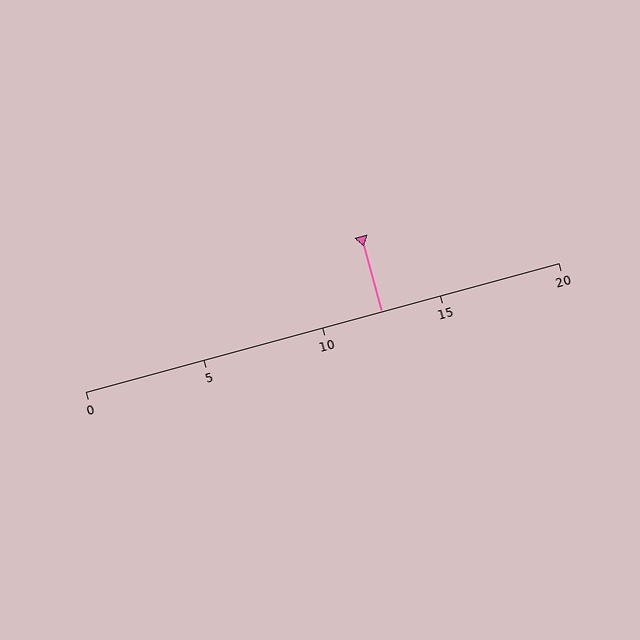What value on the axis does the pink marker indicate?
The marker indicates approximately 12.5.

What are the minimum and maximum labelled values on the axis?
The axis runs from 0 to 20.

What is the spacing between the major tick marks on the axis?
The major ticks are spaced 5 apart.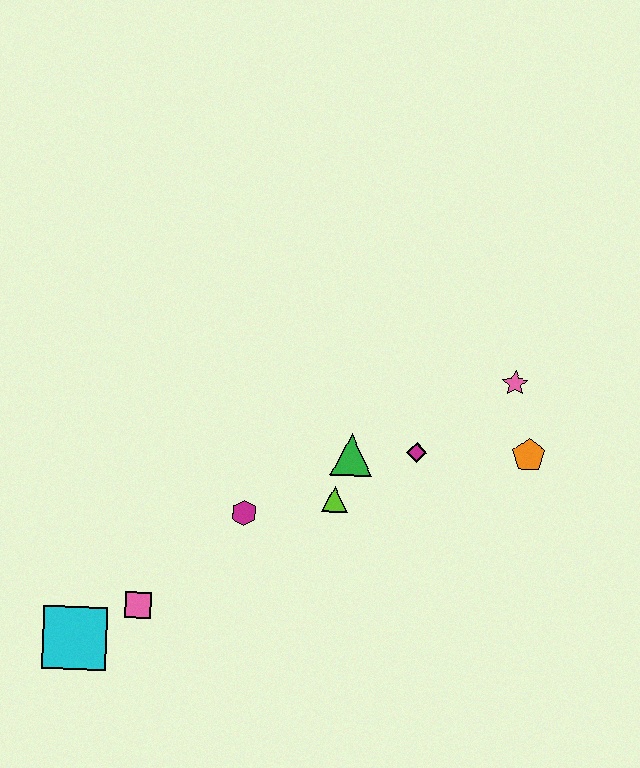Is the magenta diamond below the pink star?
Yes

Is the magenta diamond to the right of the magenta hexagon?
Yes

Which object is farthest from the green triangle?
The cyan square is farthest from the green triangle.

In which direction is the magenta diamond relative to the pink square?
The magenta diamond is to the right of the pink square.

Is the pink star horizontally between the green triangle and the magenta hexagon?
No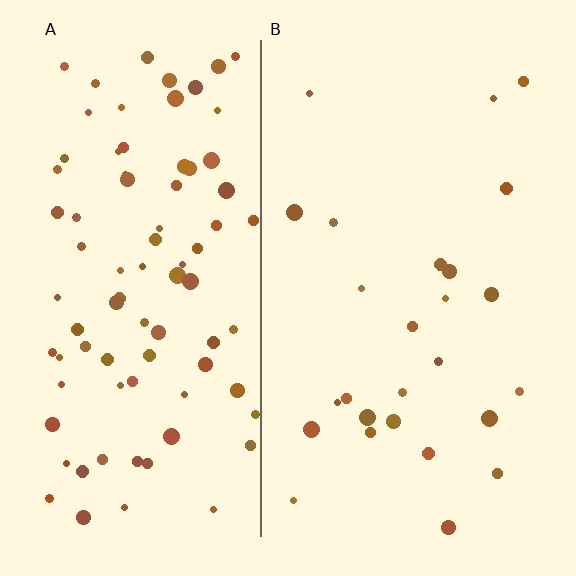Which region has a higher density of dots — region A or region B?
A (the left).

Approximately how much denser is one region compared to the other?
Approximately 3.2× — region A over region B.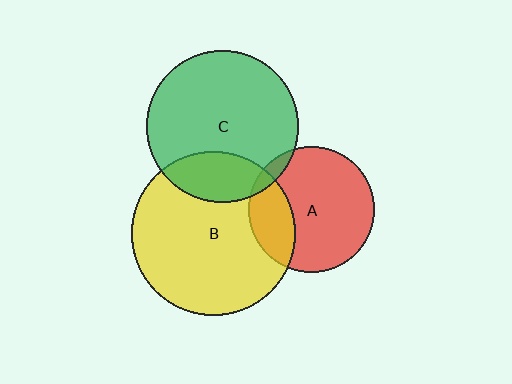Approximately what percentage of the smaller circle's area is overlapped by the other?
Approximately 20%.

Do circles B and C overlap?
Yes.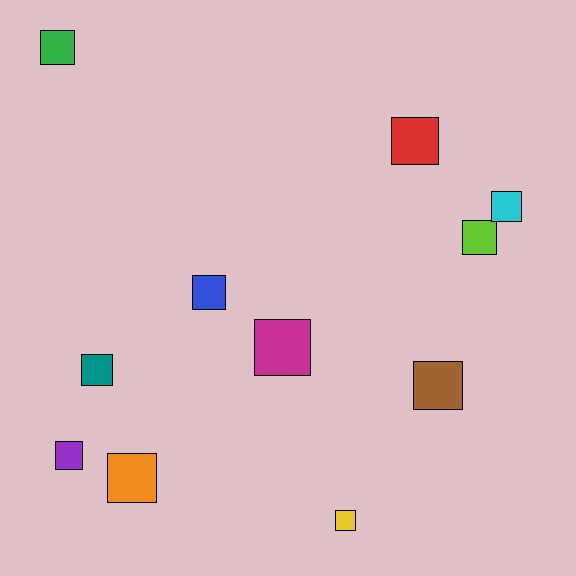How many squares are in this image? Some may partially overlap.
There are 11 squares.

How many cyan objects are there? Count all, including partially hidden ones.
There is 1 cyan object.